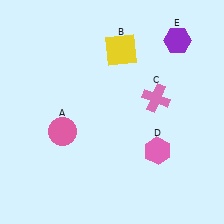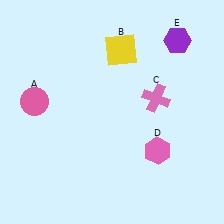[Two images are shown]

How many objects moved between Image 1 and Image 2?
1 object moved between the two images.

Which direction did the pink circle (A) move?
The pink circle (A) moved up.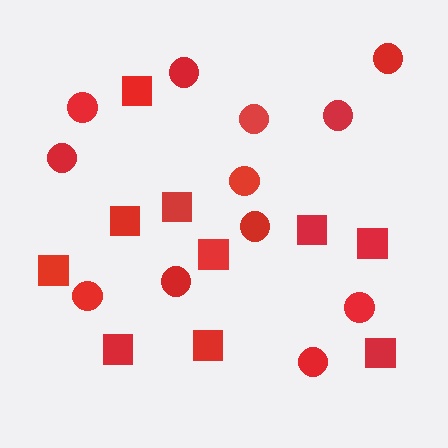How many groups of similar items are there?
There are 2 groups: one group of circles (12) and one group of squares (10).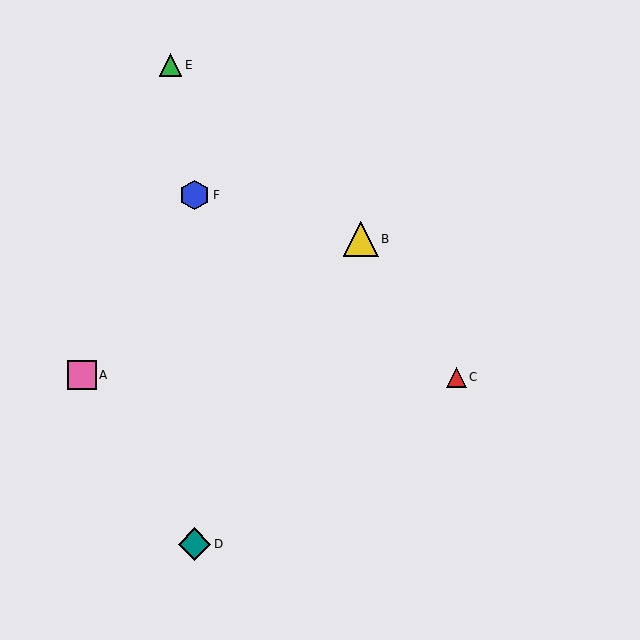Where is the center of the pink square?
The center of the pink square is at (82, 375).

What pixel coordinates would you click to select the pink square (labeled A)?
Click at (82, 375) to select the pink square A.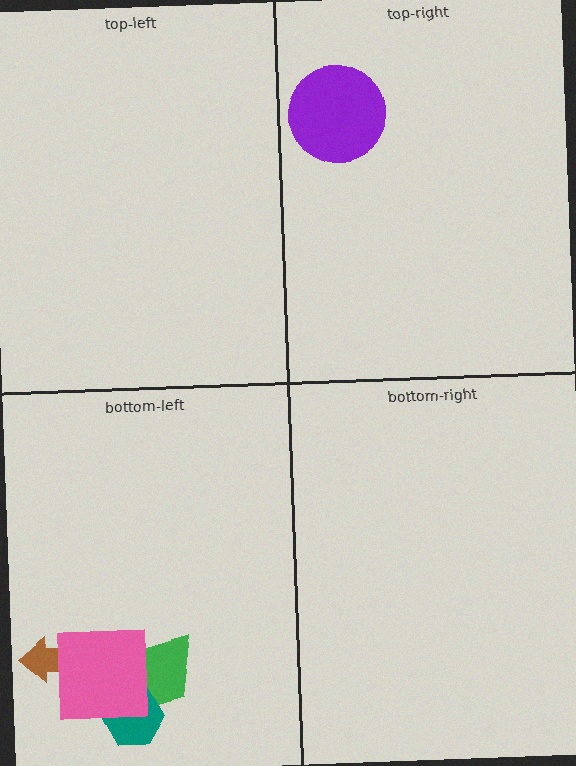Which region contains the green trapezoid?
The bottom-left region.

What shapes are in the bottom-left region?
The green trapezoid, the teal hexagon, the brown arrow, the pink square.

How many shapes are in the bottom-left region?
4.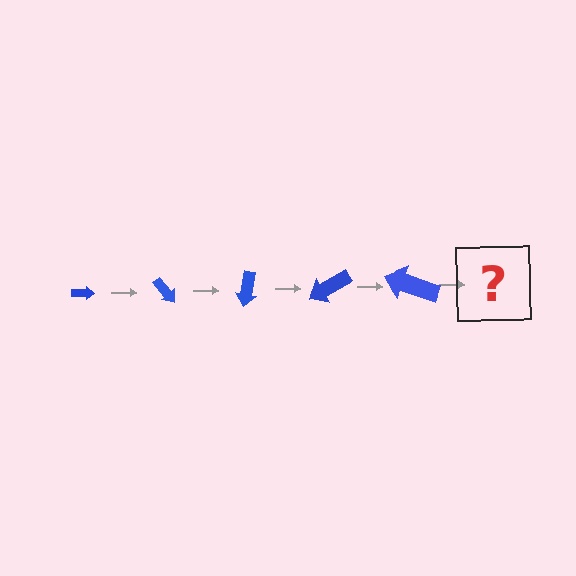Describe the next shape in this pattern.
It should be an arrow, larger than the previous one and rotated 250 degrees from the start.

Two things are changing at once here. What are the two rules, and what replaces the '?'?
The two rules are that the arrow grows larger each step and it rotates 50 degrees each step. The '?' should be an arrow, larger than the previous one and rotated 250 degrees from the start.